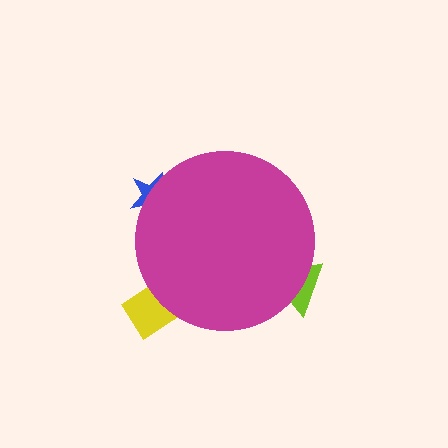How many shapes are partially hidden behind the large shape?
3 shapes are partially hidden.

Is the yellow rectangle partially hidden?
Yes, the yellow rectangle is partially hidden behind the magenta circle.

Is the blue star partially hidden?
Yes, the blue star is partially hidden behind the magenta circle.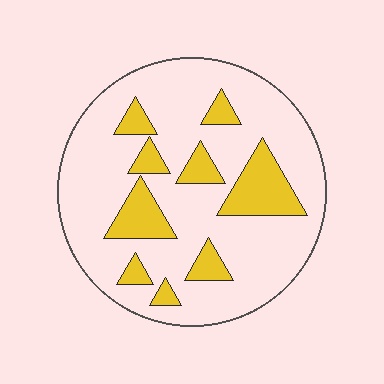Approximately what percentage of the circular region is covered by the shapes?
Approximately 20%.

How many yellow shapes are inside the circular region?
9.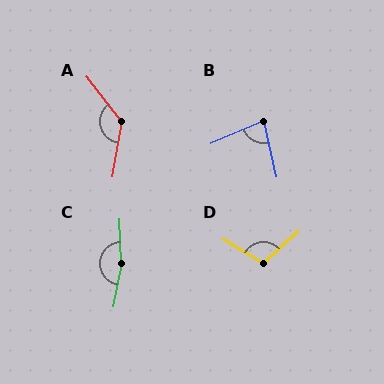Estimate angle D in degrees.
Approximately 107 degrees.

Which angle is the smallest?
B, at approximately 79 degrees.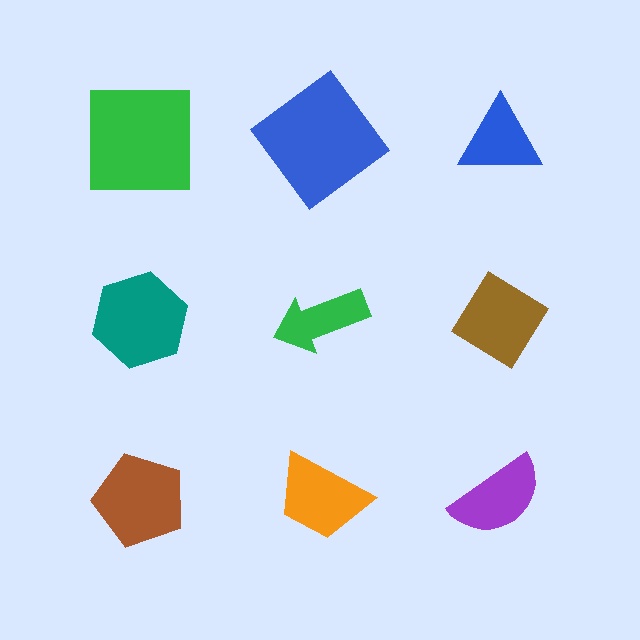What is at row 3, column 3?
A purple semicircle.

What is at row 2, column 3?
A brown diamond.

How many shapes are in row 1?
3 shapes.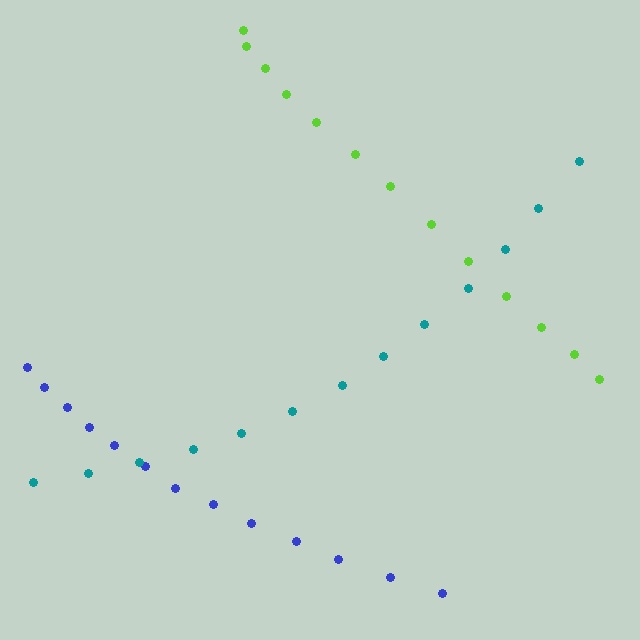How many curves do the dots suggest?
There are 3 distinct paths.